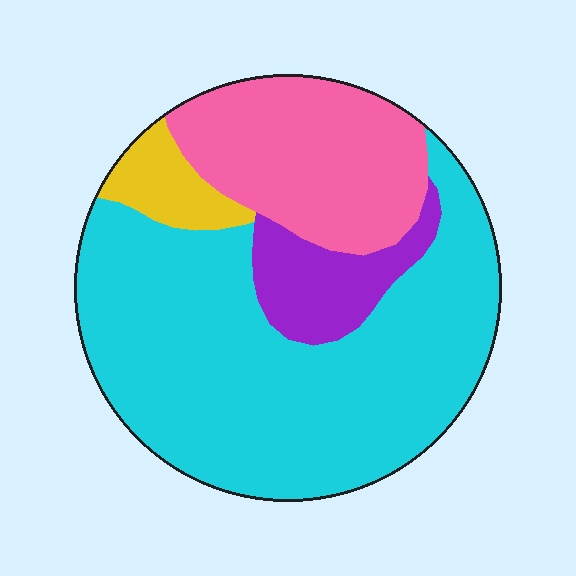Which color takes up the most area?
Cyan, at roughly 60%.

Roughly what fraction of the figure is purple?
Purple takes up about one tenth (1/10) of the figure.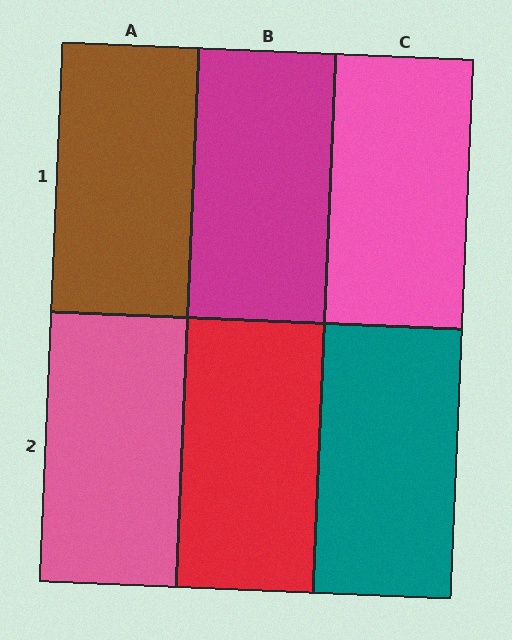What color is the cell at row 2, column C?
Teal.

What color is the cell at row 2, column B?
Red.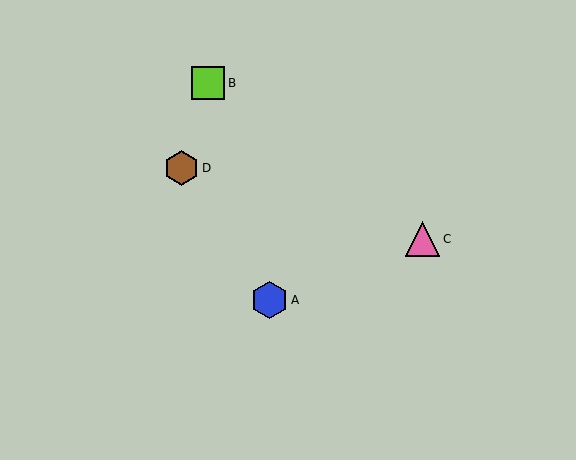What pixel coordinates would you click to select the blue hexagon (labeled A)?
Click at (269, 300) to select the blue hexagon A.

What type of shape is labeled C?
Shape C is a pink triangle.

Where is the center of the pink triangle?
The center of the pink triangle is at (423, 239).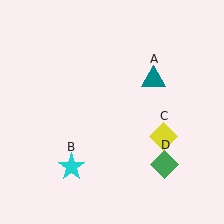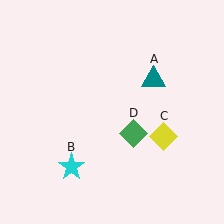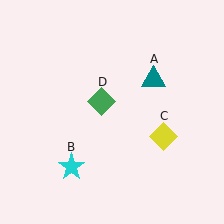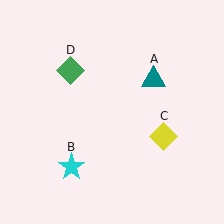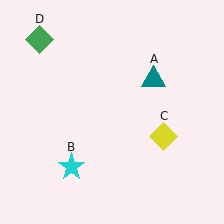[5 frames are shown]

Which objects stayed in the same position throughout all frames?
Teal triangle (object A) and cyan star (object B) and yellow diamond (object C) remained stationary.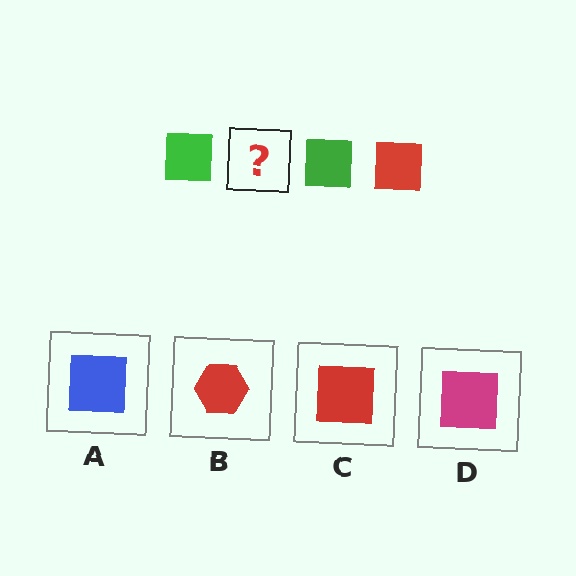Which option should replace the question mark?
Option C.